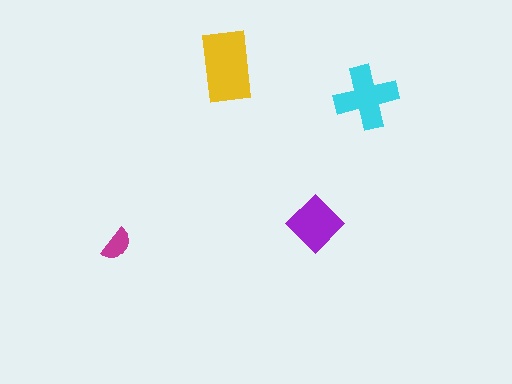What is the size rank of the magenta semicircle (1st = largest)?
4th.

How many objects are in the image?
There are 4 objects in the image.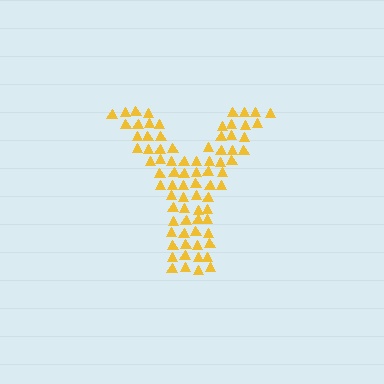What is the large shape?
The large shape is the letter Y.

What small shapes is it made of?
It is made of small triangles.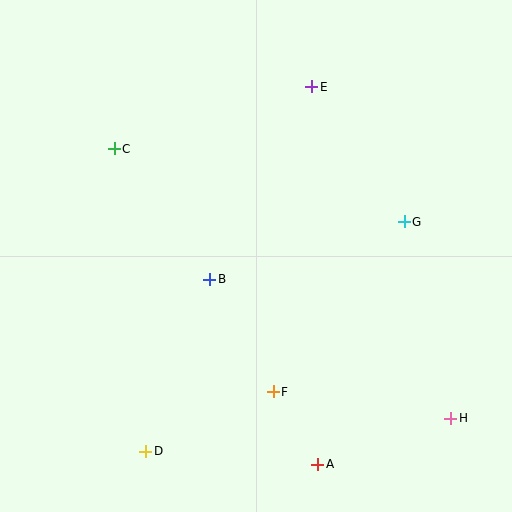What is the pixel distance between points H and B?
The distance between H and B is 278 pixels.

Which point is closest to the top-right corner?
Point E is closest to the top-right corner.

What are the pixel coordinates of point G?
Point G is at (404, 222).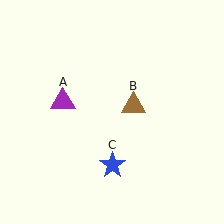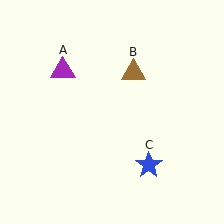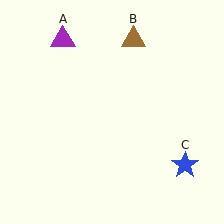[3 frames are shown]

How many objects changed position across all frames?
3 objects changed position: purple triangle (object A), brown triangle (object B), blue star (object C).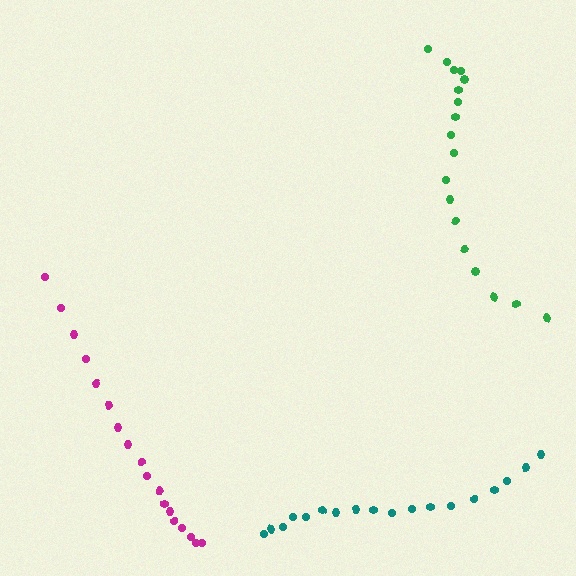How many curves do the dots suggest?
There are 3 distinct paths.